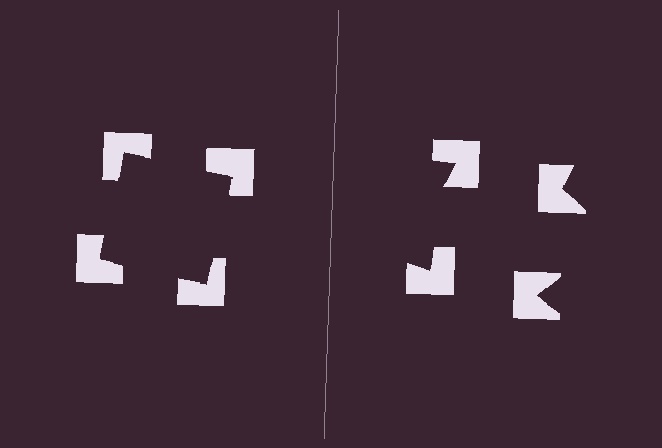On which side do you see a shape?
An illusory square appears on the left side. On the right side the wedge cuts are rotated, so no coherent shape forms.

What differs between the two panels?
The notched squares are positioned identically on both sides; only the wedge orientations differ. On the left they align to a square; on the right they are misaligned.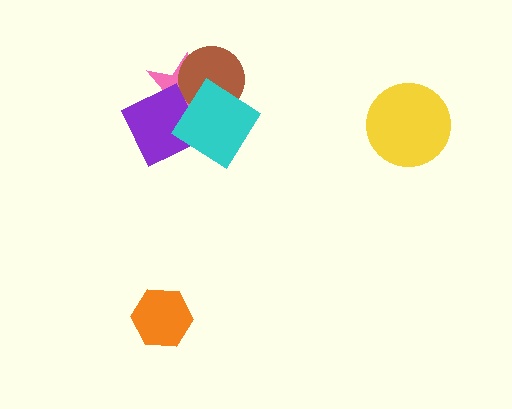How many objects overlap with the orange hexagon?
0 objects overlap with the orange hexagon.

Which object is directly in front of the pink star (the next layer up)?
The brown circle is directly in front of the pink star.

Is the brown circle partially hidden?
Yes, it is partially covered by another shape.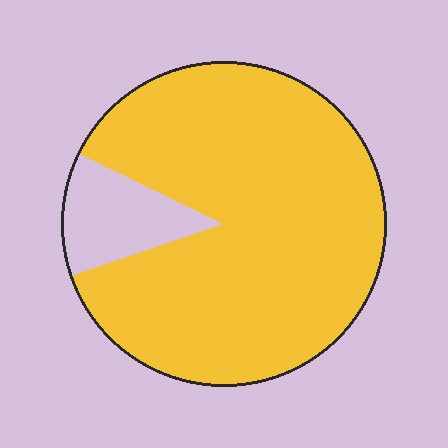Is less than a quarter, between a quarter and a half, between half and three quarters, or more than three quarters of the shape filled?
More than three quarters.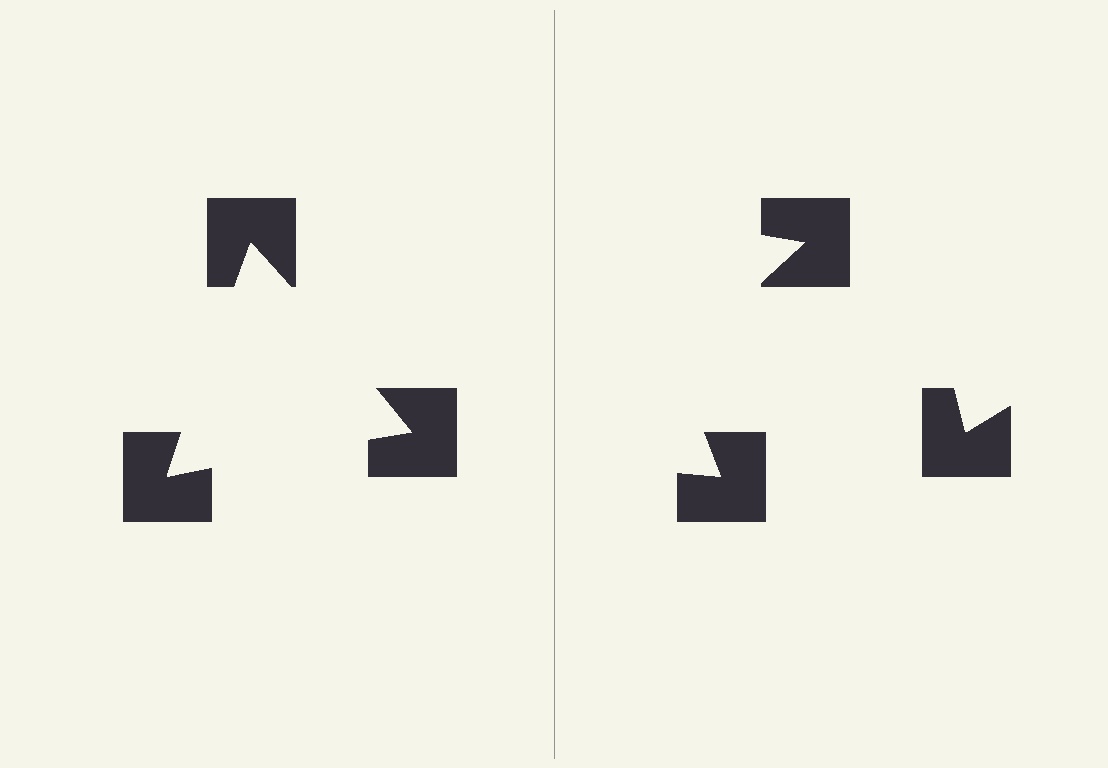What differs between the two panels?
The notched squares are positioned identically on both sides; only the wedge orientations differ. On the left they align to a triangle; on the right they are misaligned.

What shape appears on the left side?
An illusory triangle.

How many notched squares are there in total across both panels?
6 — 3 on each side.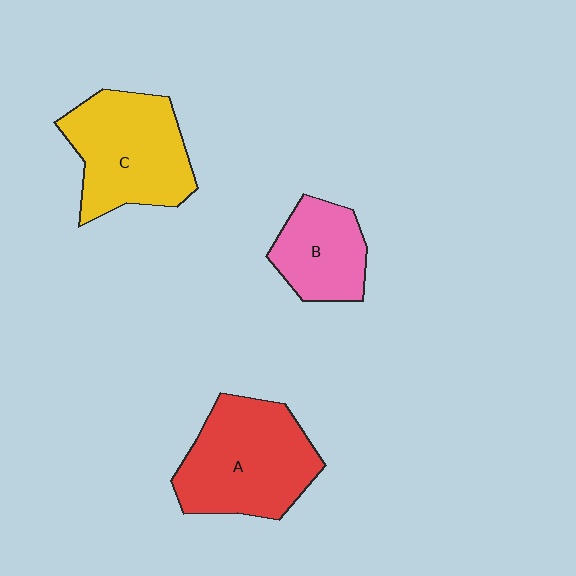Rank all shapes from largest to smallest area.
From largest to smallest: A (red), C (yellow), B (pink).